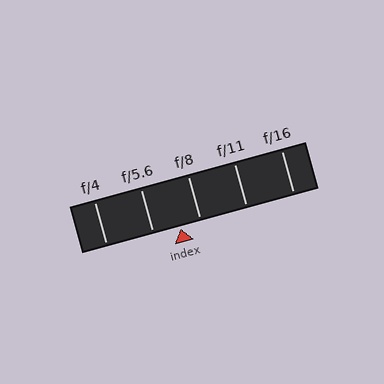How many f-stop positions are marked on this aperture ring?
There are 5 f-stop positions marked.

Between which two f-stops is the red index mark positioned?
The index mark is between f/5.6 and f/8.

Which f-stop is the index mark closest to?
The index mark is closest to f/8.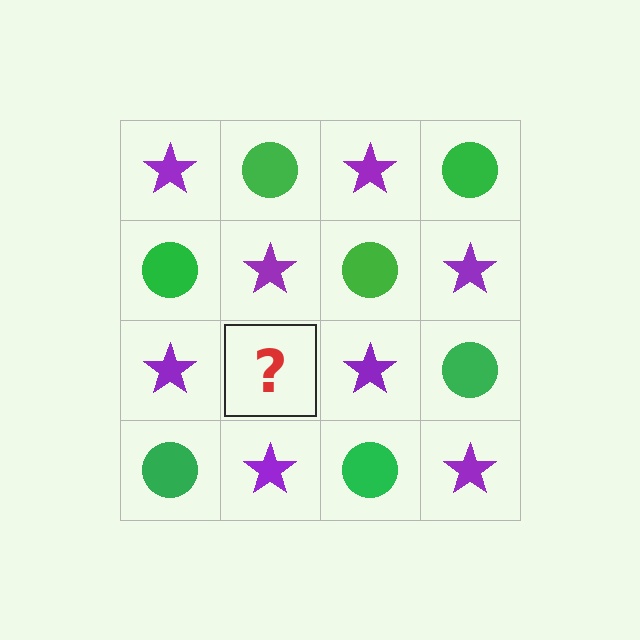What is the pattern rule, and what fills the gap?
The rule is that it alternates purple star and green circle in a checkerboard pattern. The gap should be filled with a green circle.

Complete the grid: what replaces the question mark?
The question mark should be replaced with a green circle.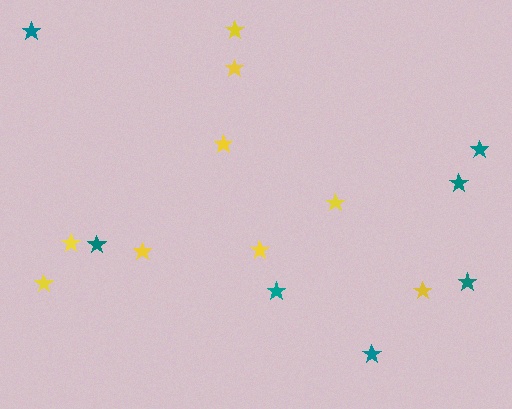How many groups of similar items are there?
There are 2 groups: one group of teal stars (7) and one group of yellow stars (9).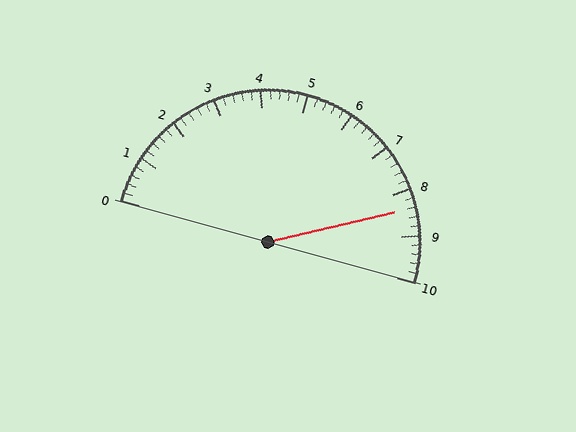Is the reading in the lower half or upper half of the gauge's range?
The reading is in the upper half of the range (0 to 10).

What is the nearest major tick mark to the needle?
The nearest major tick mark is 8.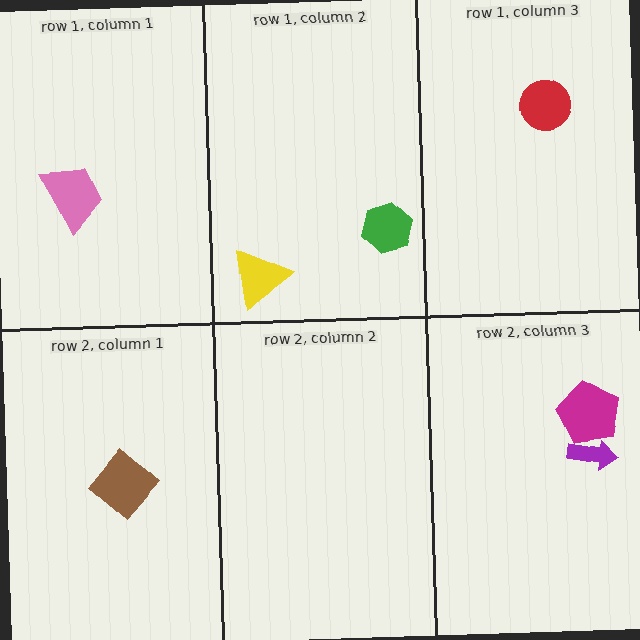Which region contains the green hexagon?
The row 1, column 2 region.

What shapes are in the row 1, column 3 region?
The red circle.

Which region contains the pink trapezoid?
The row 1, column 1 region.